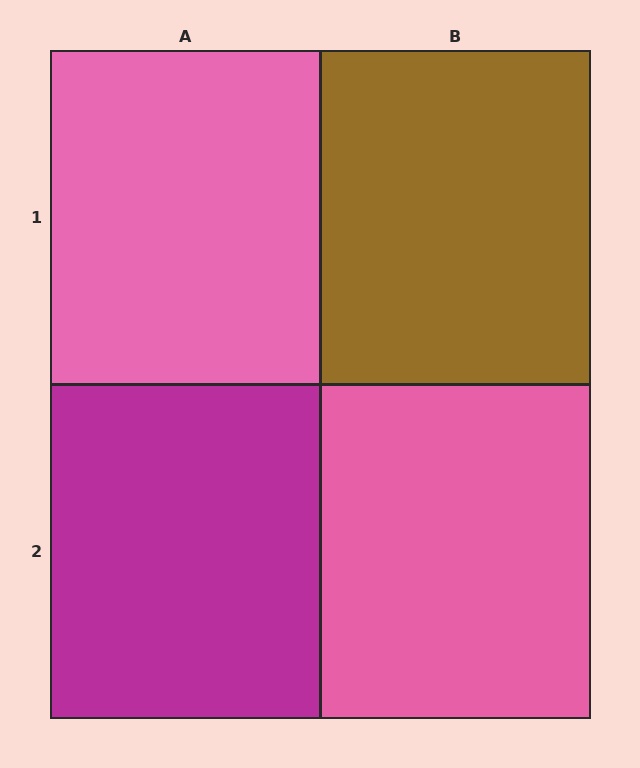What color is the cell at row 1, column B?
Brown.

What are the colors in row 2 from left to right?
Magenta, pink.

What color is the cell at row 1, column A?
Pink.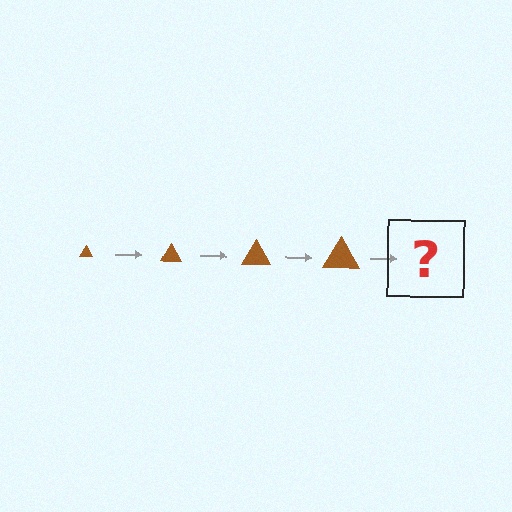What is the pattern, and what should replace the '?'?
The pattern is that the triangle gets progressively larger each step. The '?' should be a brown triangle, larger than the previous one.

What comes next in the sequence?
The next element should be a brown triangle, larger than the previous one.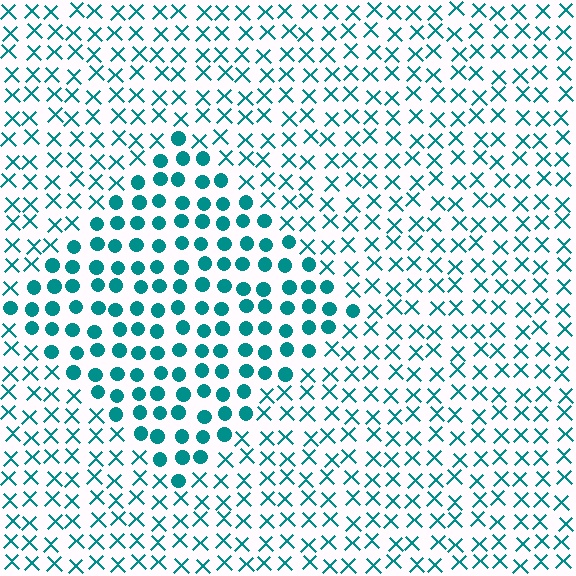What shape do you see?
I see a diamond.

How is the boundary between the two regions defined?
The boundary is defined by a change in element shape: circles inside vs. X marks outside. All elements share the same color and spacing.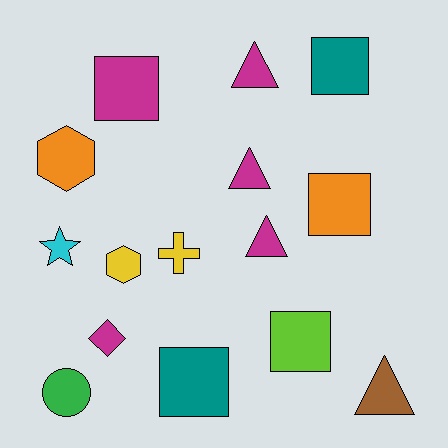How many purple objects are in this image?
There are no purple objects.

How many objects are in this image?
There are 15 objects.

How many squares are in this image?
There are 5 squares.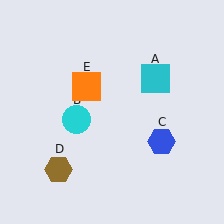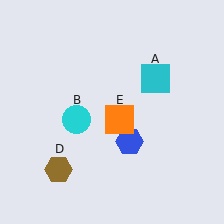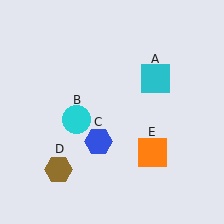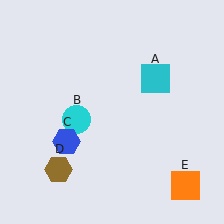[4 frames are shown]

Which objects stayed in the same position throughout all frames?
Cyan square (object A) and cyan circle (object B) and brown hexagon (object D) remained stationary.